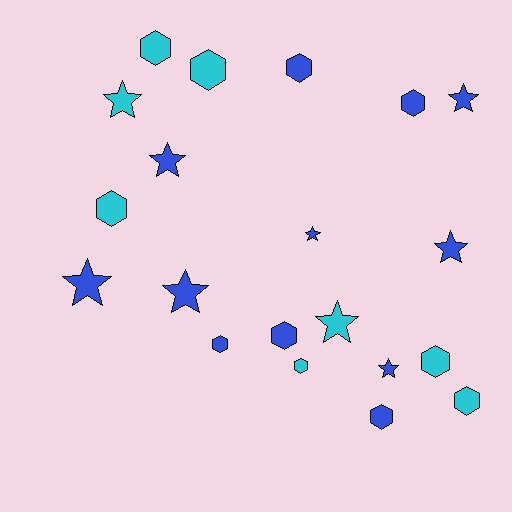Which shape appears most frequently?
Hexagon, with 11 objects.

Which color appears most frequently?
Blue, with 12 objects.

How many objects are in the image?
There are 20 objects.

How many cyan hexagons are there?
There are 6 cyan hexagons.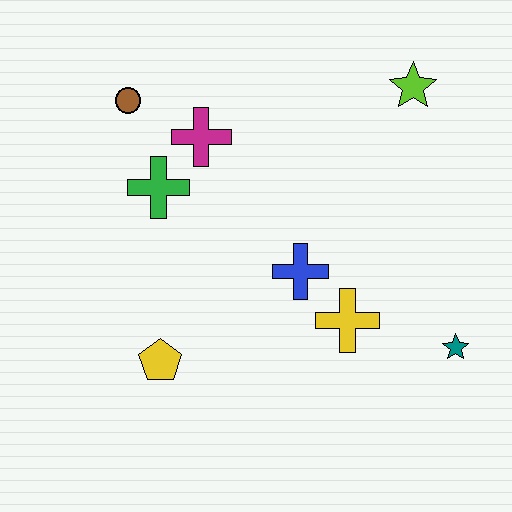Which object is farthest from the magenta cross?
The teal star is farthest from the magenta cross.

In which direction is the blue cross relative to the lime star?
The blue cross is below the lime star.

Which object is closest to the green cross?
The magenta cross is closest to the green cross.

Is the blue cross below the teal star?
No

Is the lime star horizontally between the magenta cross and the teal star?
Yes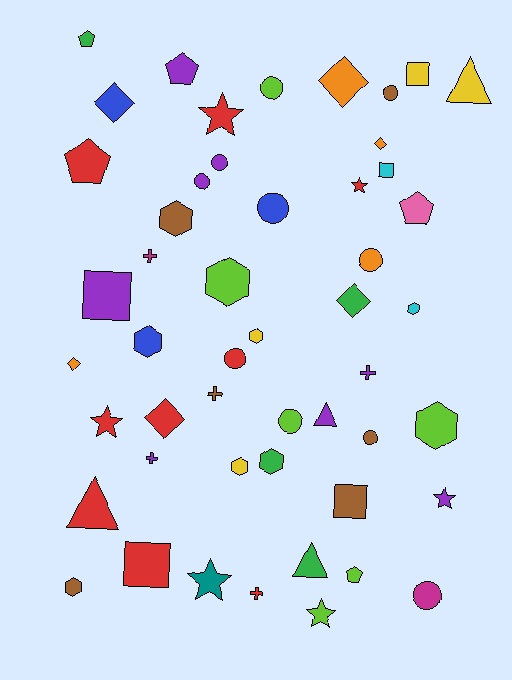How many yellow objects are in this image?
There are 4 yellow objects.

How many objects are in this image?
There are 50 objects.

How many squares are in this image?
There are 5 squares.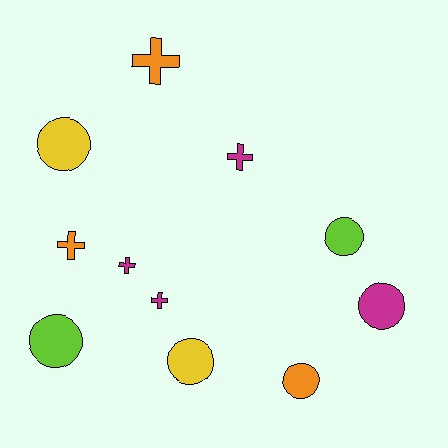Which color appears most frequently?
Magenta, with 4 objects.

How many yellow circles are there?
There are 2 yellow circles.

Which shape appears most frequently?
Circle, with 6 objects.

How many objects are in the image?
There are 11 objects.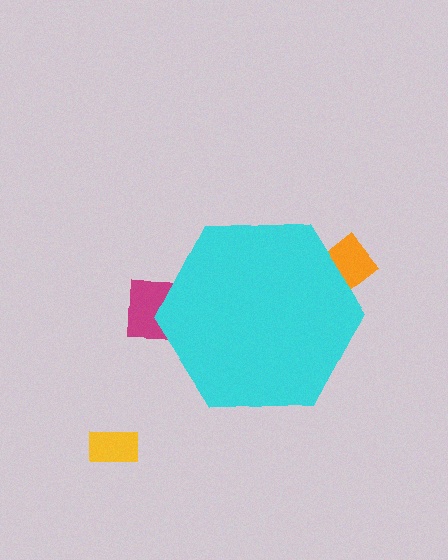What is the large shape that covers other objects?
A cyan hexagon.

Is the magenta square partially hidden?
Yes, the magenta square is partially hidden behind the cyan hexagon.